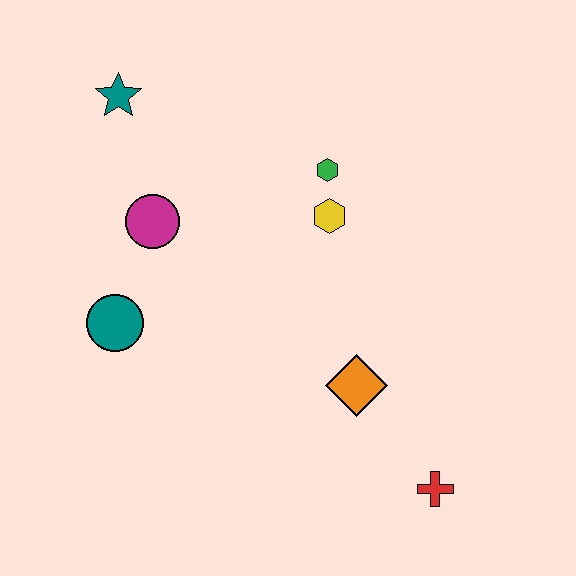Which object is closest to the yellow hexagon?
The green hexagon is closest to the yellow hexagon.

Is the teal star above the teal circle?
Yes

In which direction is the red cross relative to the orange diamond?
The red cross is below the orange diamond.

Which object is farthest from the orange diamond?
The teal star is farthest from the orange diamond.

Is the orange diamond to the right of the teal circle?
Yes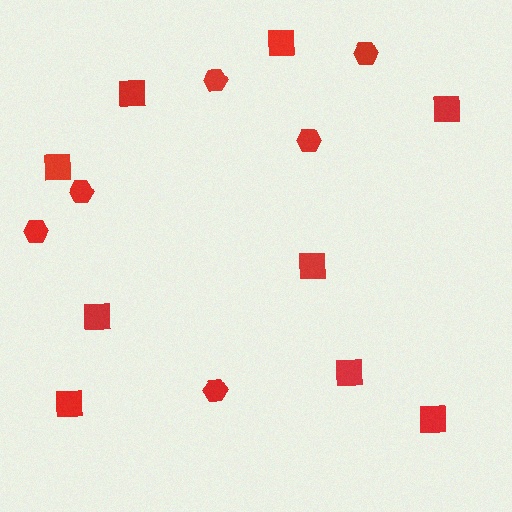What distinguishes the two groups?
There are 2 groups: one group of hexagons (6) and one group of squares (9).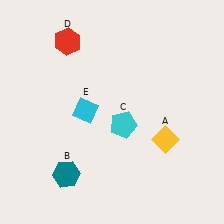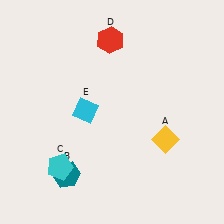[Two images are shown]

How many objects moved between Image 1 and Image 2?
2 objects moved between the two images.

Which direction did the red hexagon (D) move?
The red hexagon (D) moved right.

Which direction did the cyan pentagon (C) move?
The cyan pentagon (C) moved left.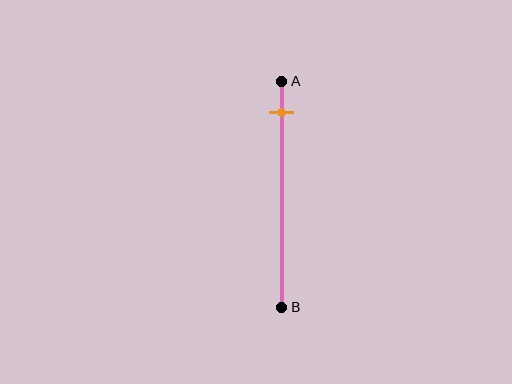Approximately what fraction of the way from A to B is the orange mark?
The orange mark is approximately 15% of the way from A to B.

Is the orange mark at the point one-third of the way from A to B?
No, the mark is at about 15% from A, not at the 33% one-third point.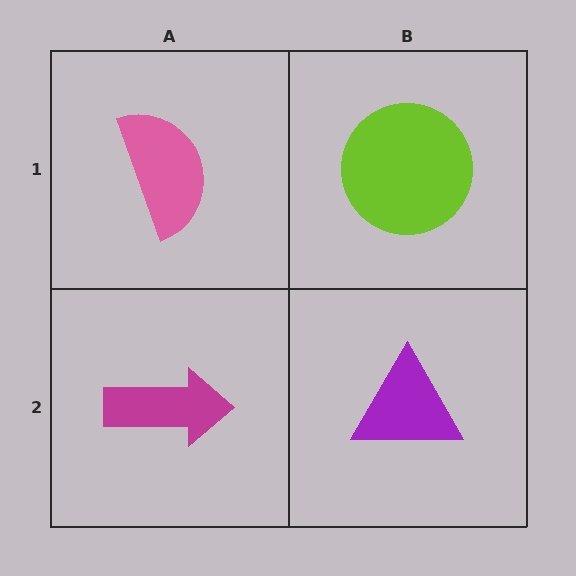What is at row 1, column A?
A pink semicircle.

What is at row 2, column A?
A magenta arrow.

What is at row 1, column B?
A lime circle.